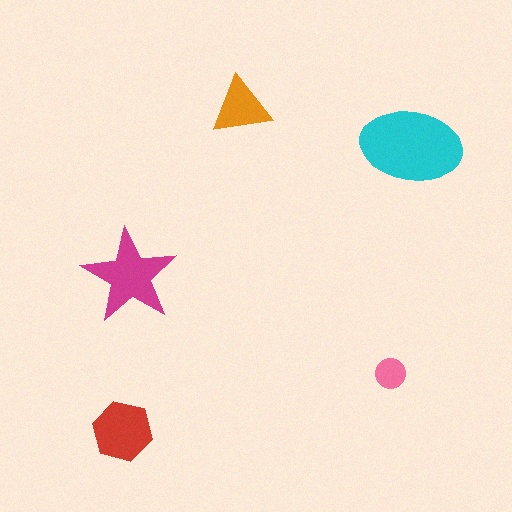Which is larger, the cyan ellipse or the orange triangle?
The cyan ellipse.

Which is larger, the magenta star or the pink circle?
The magenta star.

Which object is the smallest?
The pink circle.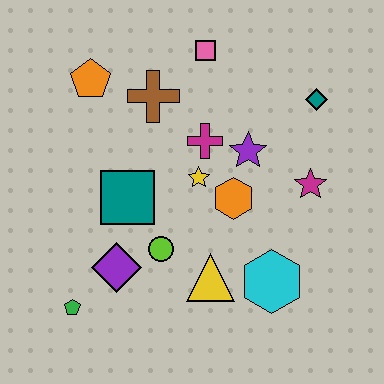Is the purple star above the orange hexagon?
Yes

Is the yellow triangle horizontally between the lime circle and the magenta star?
Yes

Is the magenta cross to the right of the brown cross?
Yes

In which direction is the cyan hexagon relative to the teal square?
The cyan hexagon is to the right of the teal square.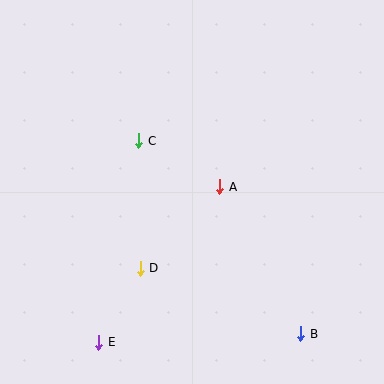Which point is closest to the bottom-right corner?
Point B is closest to the bottom-right corner.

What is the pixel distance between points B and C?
The distance between B and C is 252 pixels.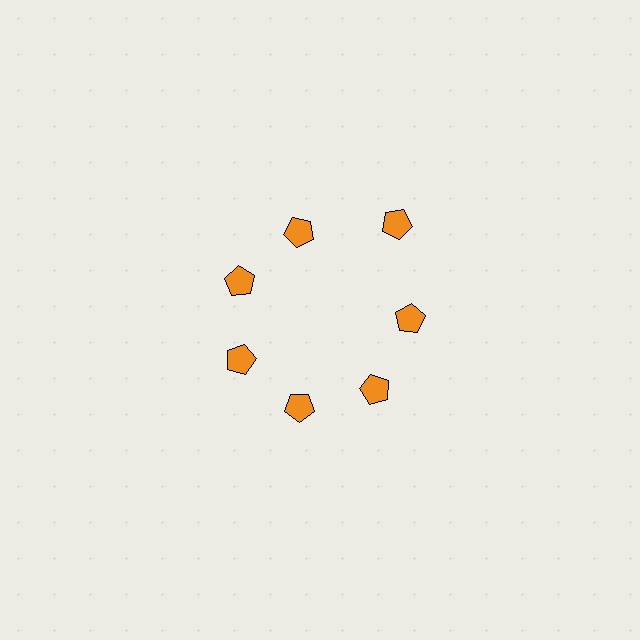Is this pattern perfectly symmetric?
No. The 7 orange pentagons are arranged in a ring, but one element near the 1 o'clock position is pushed outward from the center, breaking the 7-fold rotational symmetry.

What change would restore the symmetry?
The symmetry would be restored by moving it inward, back onto the ring so that all 7 pentagons sit at equal angles and equal distance from the center.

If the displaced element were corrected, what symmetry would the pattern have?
It would have 7-fold rotational symmetry — the pattern would map onto itself every 51 degrees.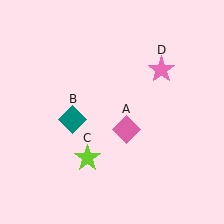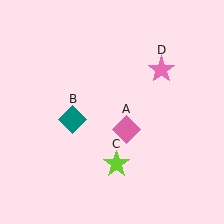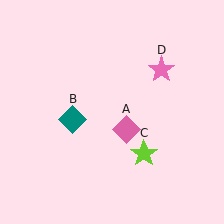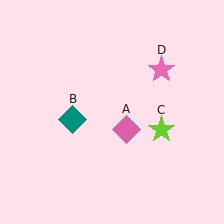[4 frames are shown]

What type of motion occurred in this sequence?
The lime star (object C) rotated counterclockwise around the center of the scene.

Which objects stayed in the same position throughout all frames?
Pink diamond (object A) and teal diamond (object B) and pink star (object D) remained stationary.